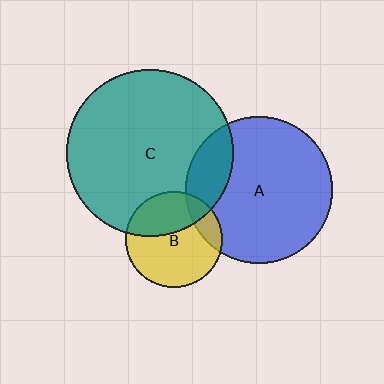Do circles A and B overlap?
Yes.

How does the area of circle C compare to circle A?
Approximately 1.3 times.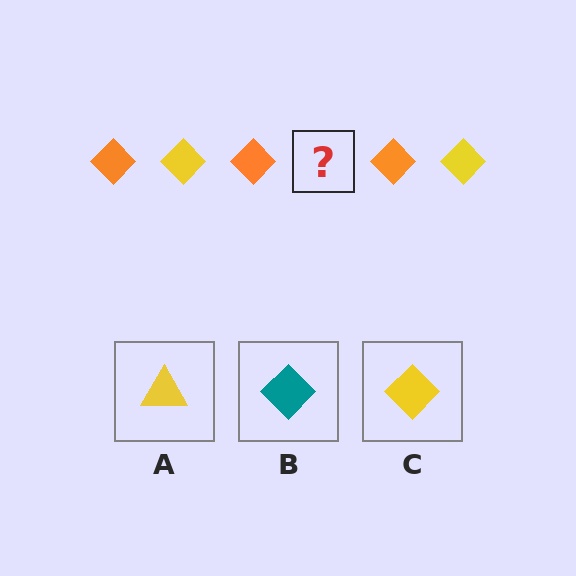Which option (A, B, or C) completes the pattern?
C.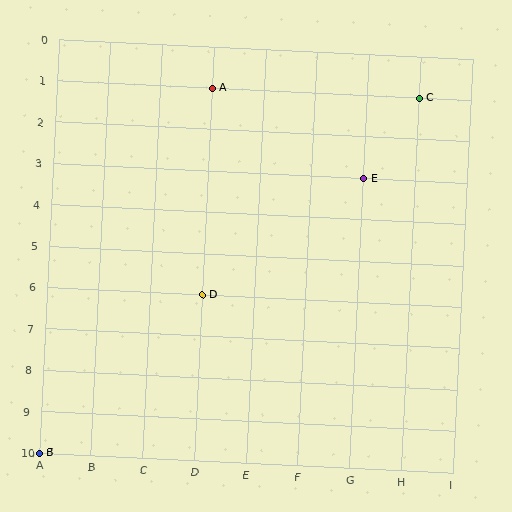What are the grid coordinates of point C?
Point C is at grid coordinates (H, 1).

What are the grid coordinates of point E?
Point E is at grid coordinates (G, 3).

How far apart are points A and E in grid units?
Points A and E are 3 columns and 2 rows apart (about 3.6 grid units diagonally).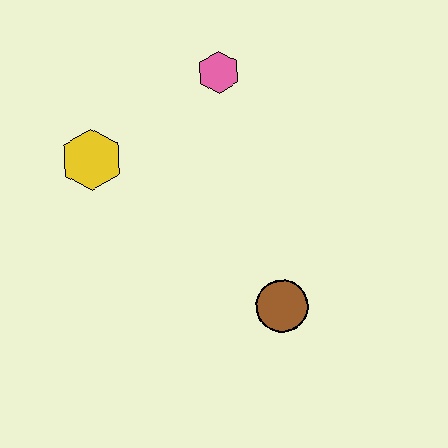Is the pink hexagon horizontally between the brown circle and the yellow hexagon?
Yes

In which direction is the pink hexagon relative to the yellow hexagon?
The pink hexagon is to the right of the yellow hexagon.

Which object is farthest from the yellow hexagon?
The brown circle is farthest from the yellow hexagon.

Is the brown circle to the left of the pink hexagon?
No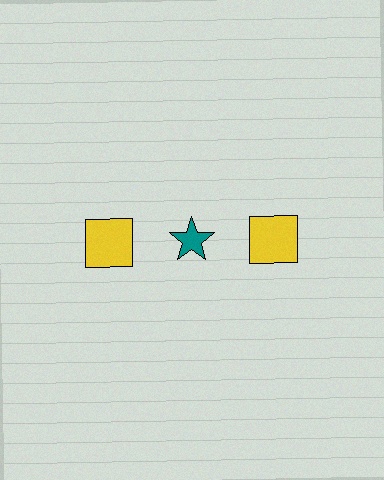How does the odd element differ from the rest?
It differs in both color (teal instead of yellow) and shape (star instead of square).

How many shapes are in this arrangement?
There are 3 shapes arranged in a grid pattern.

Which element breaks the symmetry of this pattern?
The teal star in the top row, second from left column breaks the symmetry. All other shapes are yellow squares.